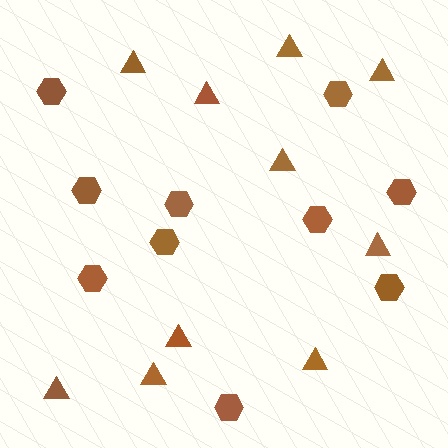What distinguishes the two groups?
There are 2 groups: one group of hexagons (10) and one group of triangles (10).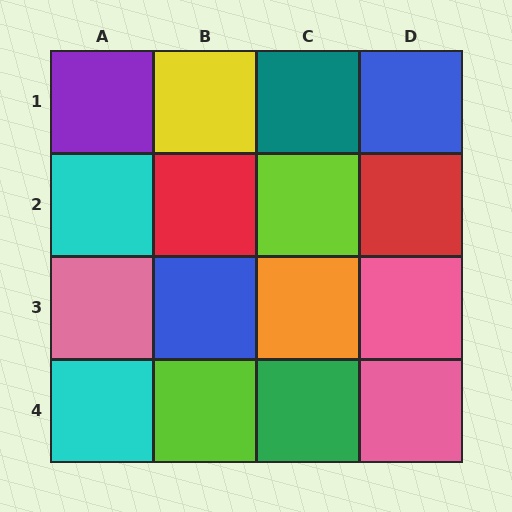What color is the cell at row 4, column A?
Cyan.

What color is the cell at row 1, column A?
Purple.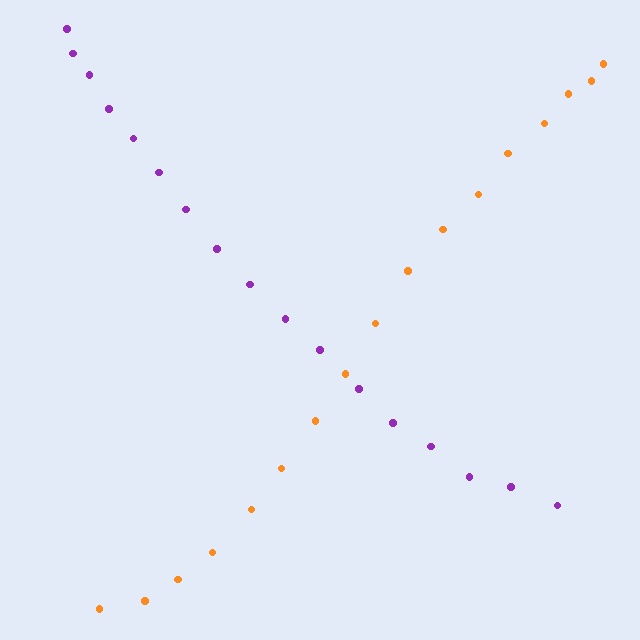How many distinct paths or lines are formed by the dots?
There are 2 distinct paths.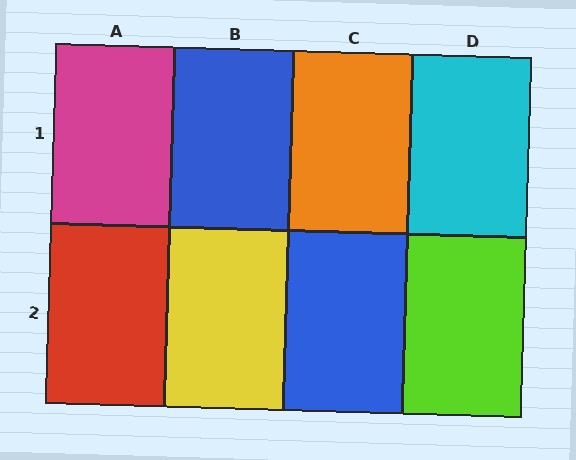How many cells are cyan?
1 cell is cyan.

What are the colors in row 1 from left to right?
Magenta, blue, orange, cyan.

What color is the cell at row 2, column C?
Blue.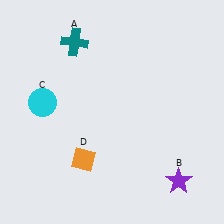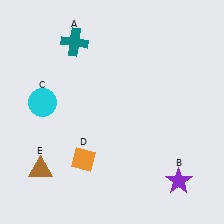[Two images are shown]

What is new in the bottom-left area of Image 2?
A brown triangle (E) was added in the bottom-left area of Image 2.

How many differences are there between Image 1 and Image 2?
There is 1 difference between the two images.